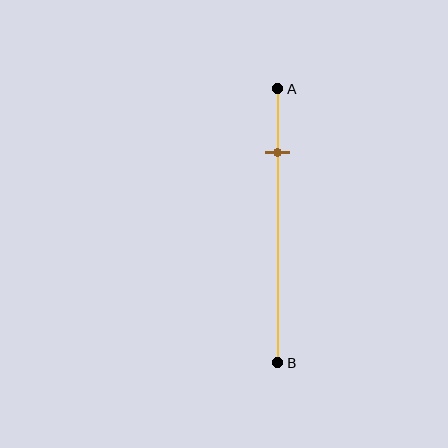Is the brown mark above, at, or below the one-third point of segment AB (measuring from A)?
The brown mark is above the one-third point of segment AB.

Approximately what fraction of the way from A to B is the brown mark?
The brown mark is approximately 25% of the way from A to B.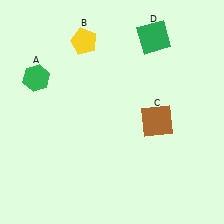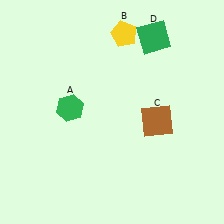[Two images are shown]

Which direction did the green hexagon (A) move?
The green hexagon (A) moved right.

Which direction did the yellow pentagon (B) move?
The yellow pentagon (B) moved right.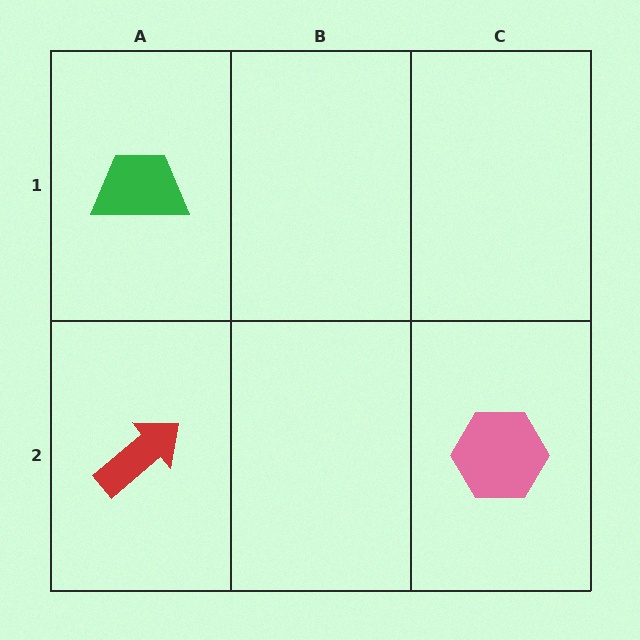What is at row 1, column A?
A green trapezoid.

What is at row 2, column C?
A pink hexagon.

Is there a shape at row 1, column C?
No, that cell is empty.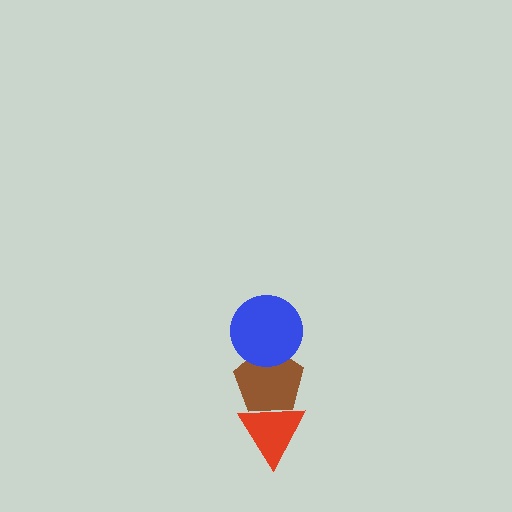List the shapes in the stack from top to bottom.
From top to bottom: the blue circle, the brown pentagon, the red triangle.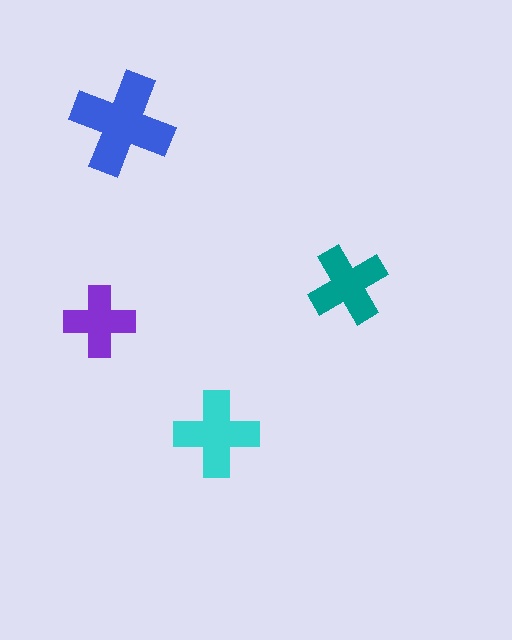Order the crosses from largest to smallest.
the blue one, the cyan one, the teal one, the purple one.